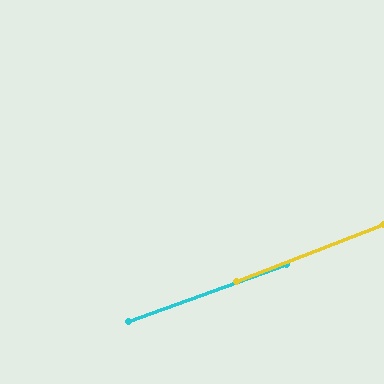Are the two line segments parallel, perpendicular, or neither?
Parallel — their directions differ by only 1.7°.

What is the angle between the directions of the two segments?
Approximately 2 degrees.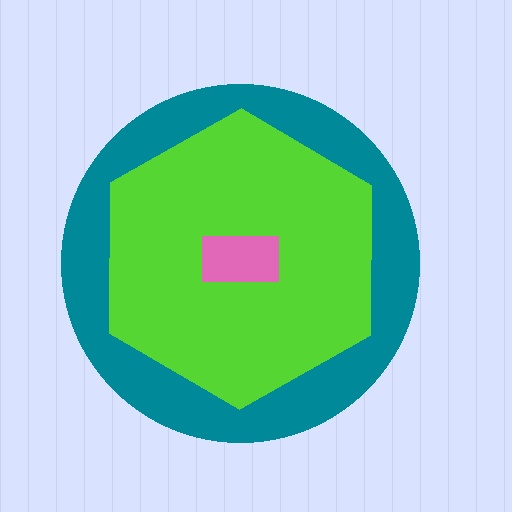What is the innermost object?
The pink rectangle.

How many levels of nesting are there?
3.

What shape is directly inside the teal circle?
The lime hexagon.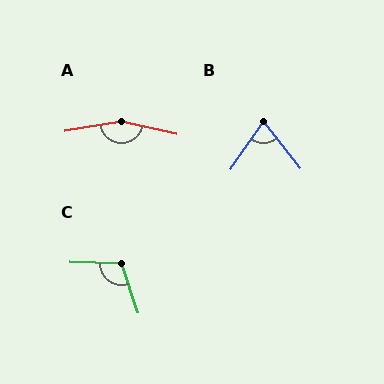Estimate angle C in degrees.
Approximately 110 degrees.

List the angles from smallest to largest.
B (72°), C (110°), A (158°).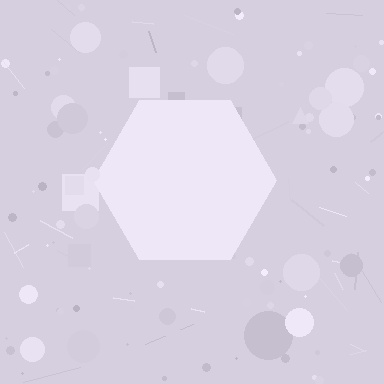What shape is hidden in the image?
A hexagon is hidden in the image.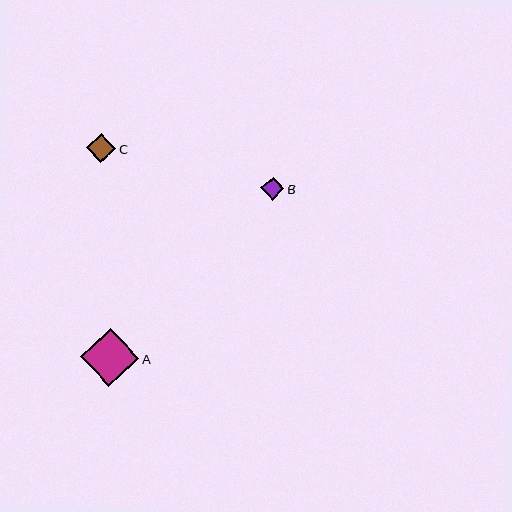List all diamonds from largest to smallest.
From largest to smallest: A, C, B.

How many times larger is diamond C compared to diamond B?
Diamond C is approximately 1.2 times the size of diamond B.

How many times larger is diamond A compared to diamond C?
Diamond A is approximately 2.0 times the size of diamond C.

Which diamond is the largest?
Diamond A is the largest with a size of approximately 58 pixels.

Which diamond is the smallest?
Diamond B is the smallest with a size of approximately 24 pixels.